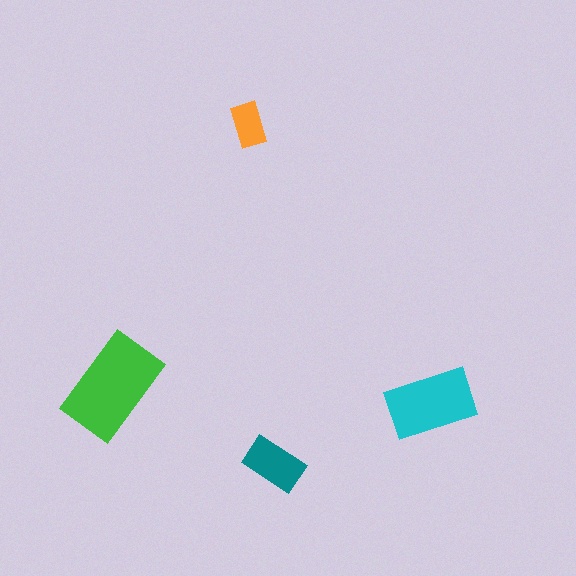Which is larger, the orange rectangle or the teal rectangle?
The teal one.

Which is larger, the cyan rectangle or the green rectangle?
The green one.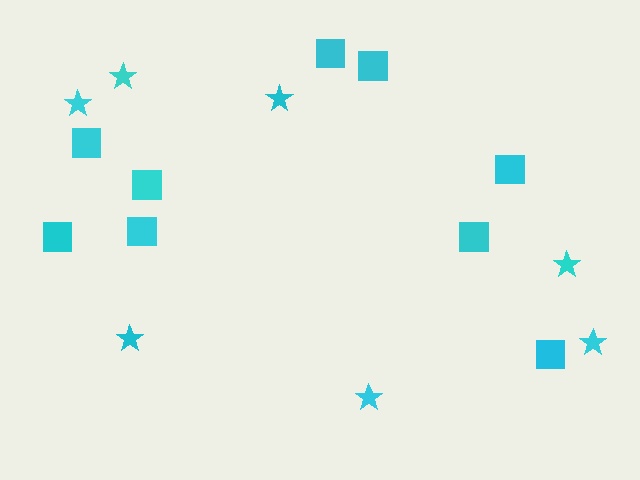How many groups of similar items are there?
There are 2 groups: one group of stars (7) and one group of squares (9).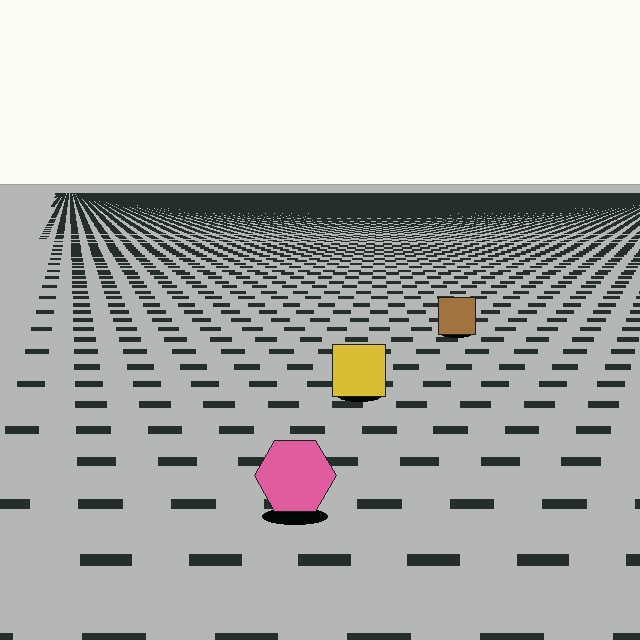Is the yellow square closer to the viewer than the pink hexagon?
No. The pink hexagon is closer — you can tell from the texture gradient: the ground texture is coarser near it.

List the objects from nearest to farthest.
From nearest to farthest: the pink hexagon, the yellow square, the brown square.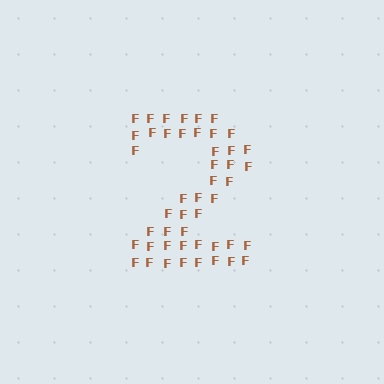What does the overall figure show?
The overall figure shows the digit 2.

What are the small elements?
The small elements are letter F's.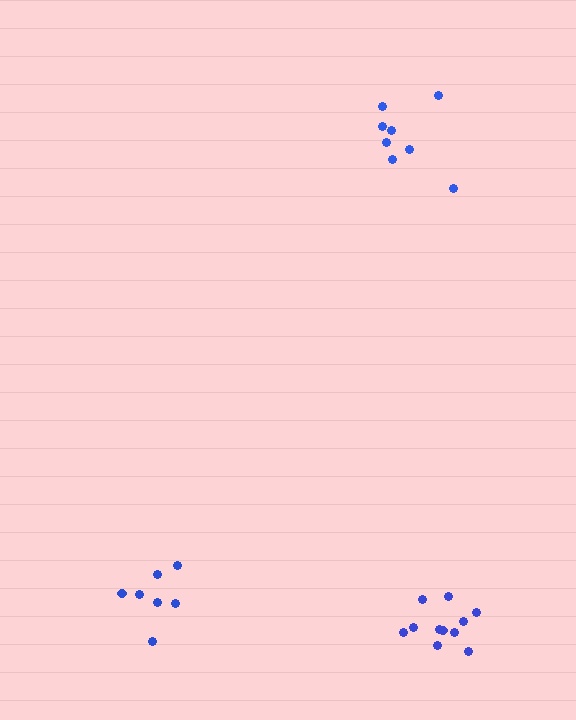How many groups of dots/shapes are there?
There are 3 groups.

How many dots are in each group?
Group 1: 11 dots, Group 2: 7 dots, Group 3: 8 dots (26 total).